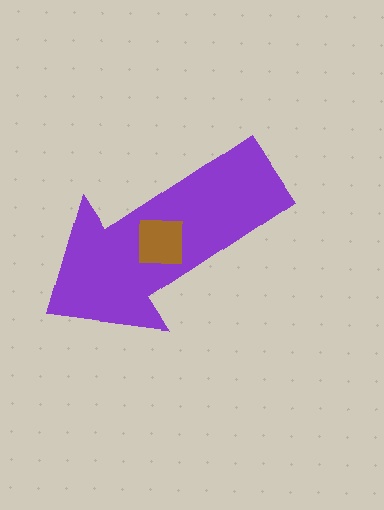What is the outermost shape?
The purple arrow.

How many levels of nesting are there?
2.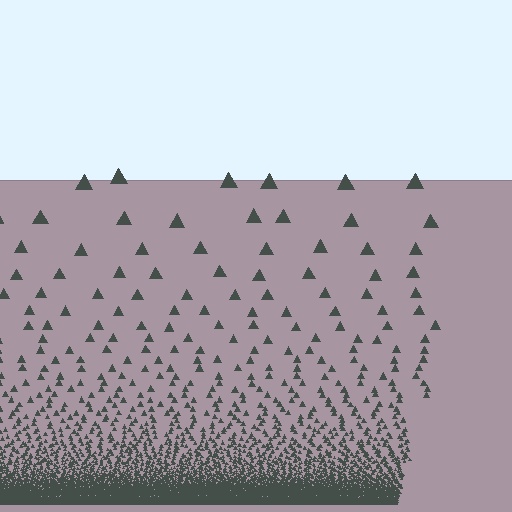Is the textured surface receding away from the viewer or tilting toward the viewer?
The surface appears to tilt toward the viewer. Texture elements get larger and sparser toward the top.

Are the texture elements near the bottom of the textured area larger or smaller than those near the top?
Smaller. The gradient is inverted — elements near the bottom are smaller and denser.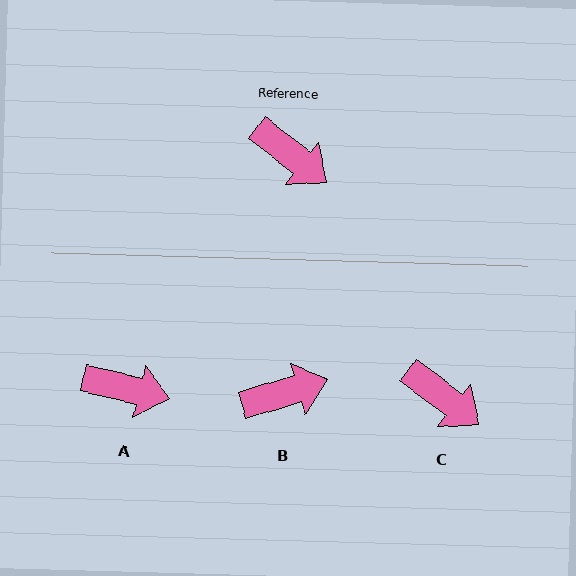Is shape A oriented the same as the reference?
No, it is off by about 25 degrees.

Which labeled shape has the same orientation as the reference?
C.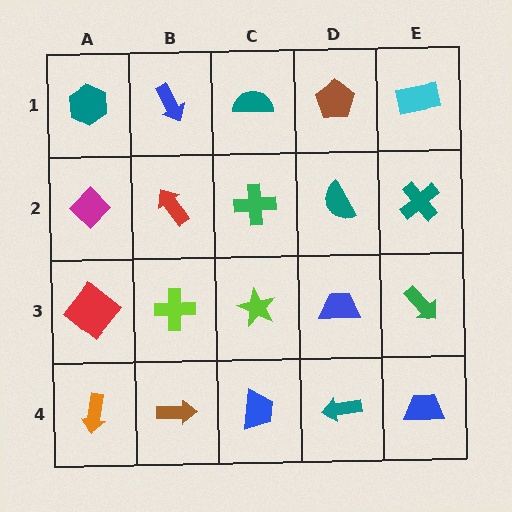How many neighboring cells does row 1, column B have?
3.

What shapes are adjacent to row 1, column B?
A red arrow (row 2, column B), a teal hexagon (row 1, column A), a teal semicircle (row 1, column C).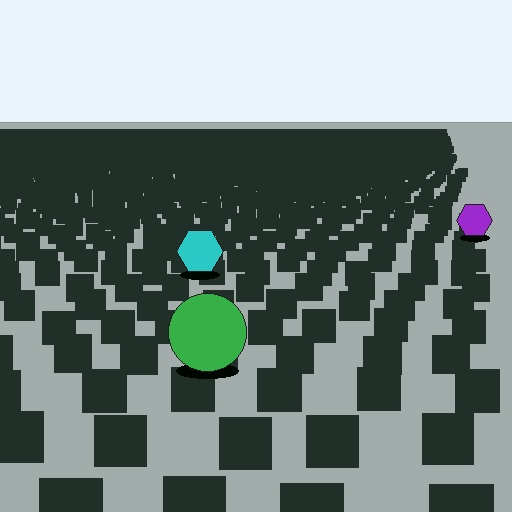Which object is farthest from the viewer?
The purple hexagon is farthest from the viewer. It appears smaller and the ground texture around it is denser.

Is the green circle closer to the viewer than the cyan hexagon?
Yes. The green circle is closer — you can tell from the texture gradient: the ground texture is coarser near it.